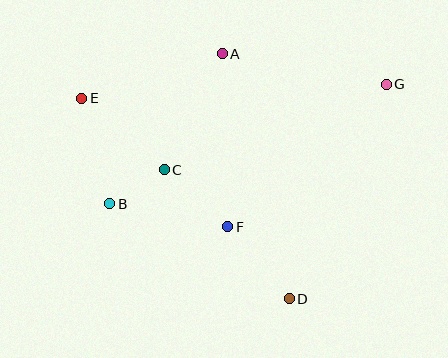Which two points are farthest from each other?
Points E and G are farthest from each other.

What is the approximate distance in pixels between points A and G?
The distance between A and G is approximately 167 pixels.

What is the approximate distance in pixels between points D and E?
The distance between D and E is approximately 289 pixels.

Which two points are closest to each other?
Points B and C are closest to each other.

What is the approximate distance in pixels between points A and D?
The distance between A and D is approximately 254 pixels.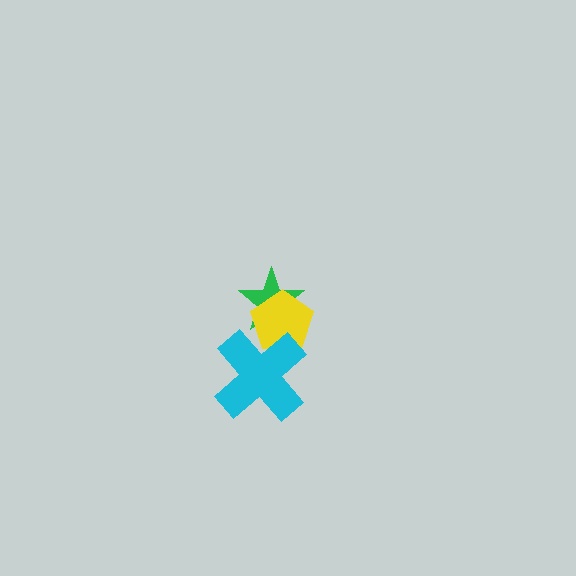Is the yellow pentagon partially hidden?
Yes, it is partially covered by another shape.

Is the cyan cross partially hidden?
No, no other shape covers it.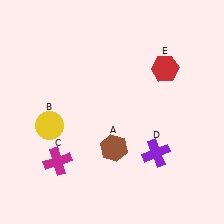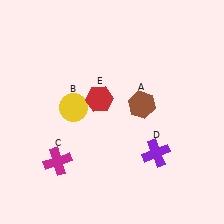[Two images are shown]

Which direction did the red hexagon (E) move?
The red hexagon (E) moved left.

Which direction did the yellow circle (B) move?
The yellow circle (B) moved right.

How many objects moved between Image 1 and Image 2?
3 objects moved between the two images.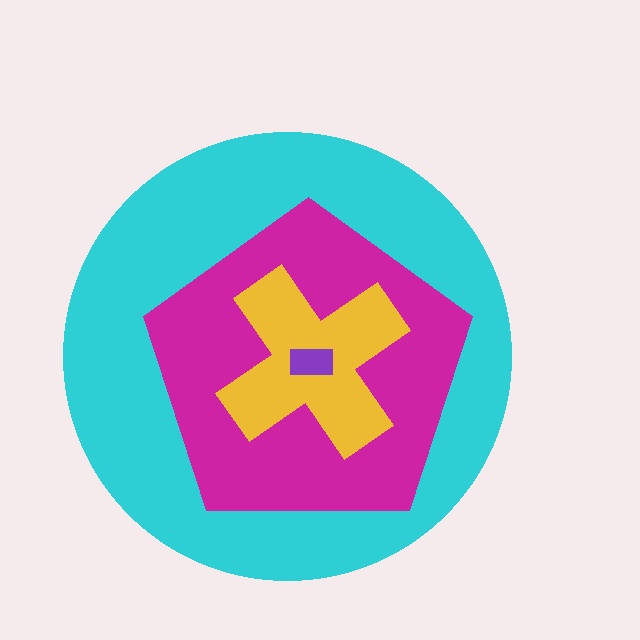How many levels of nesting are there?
4.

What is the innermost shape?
The purple rectangle.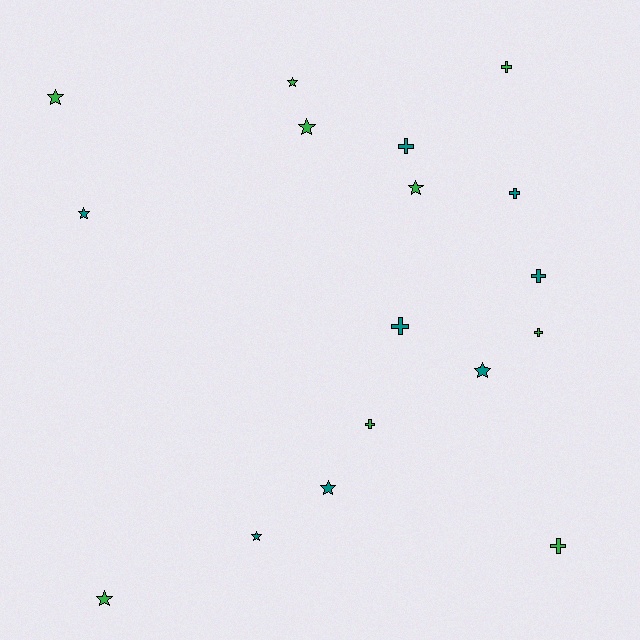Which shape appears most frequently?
Star, with 9 objects.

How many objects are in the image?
There are 17 objects.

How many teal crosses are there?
There are 4 teal crosses.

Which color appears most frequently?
Green, with 9 objects.